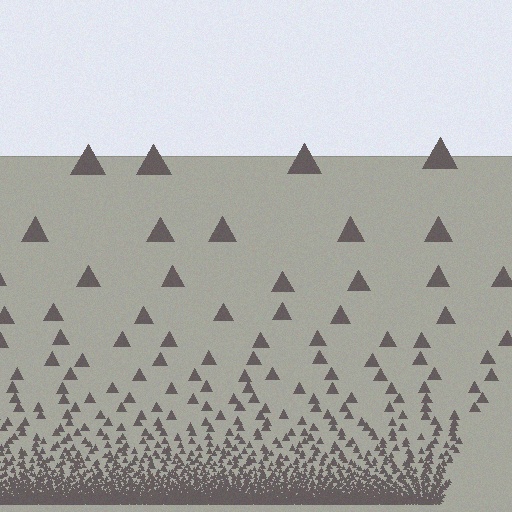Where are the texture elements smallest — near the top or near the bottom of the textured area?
Near the bottom.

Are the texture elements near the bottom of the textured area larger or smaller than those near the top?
Smaller. The gradient is inverted — elements near the bottom are smaller and denser.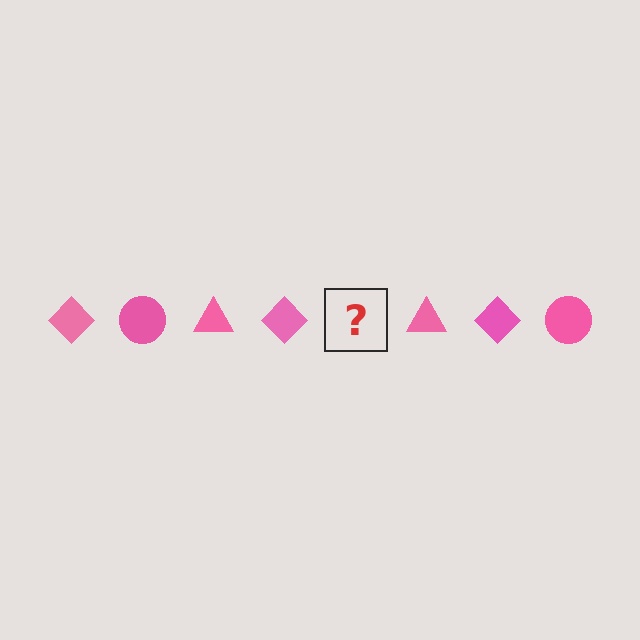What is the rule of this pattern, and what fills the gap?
The rule is that the pattern cycles through diamond, circle, triangle shapes in pink. The gap should be filled with a pink circle.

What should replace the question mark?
The question mark should be replaced with a pink circle.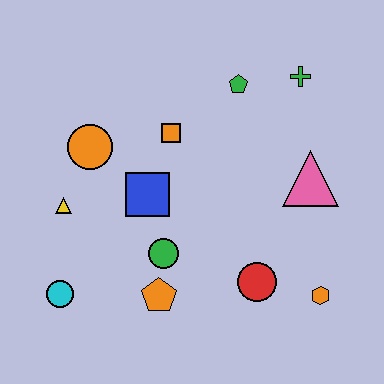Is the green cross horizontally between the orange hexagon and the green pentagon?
Yes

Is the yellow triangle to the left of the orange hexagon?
Yes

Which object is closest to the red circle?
The orange hexagon is closest to the red circle.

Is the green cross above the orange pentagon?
Yes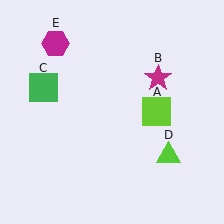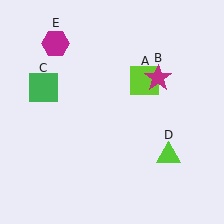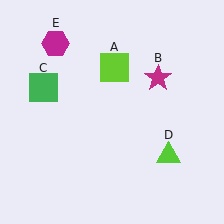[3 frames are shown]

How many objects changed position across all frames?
1 object changed position: lime square (object A).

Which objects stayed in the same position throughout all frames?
Magenta star (object B) and green square (object C) and lime triangle (object D) and magenta hexagon (object E) remained stationary.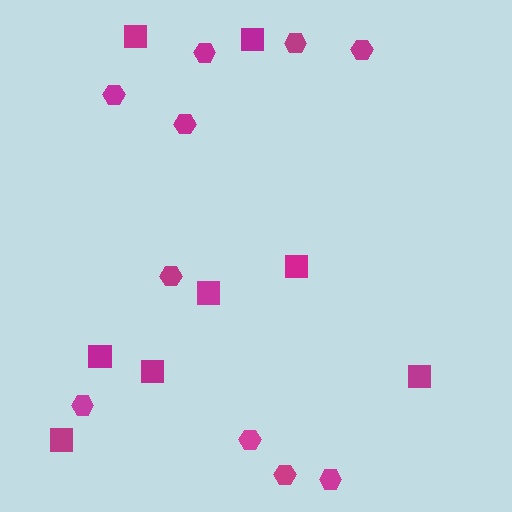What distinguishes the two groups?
There are 2 groups: one group of squares (8) and one group of hexagons (10).